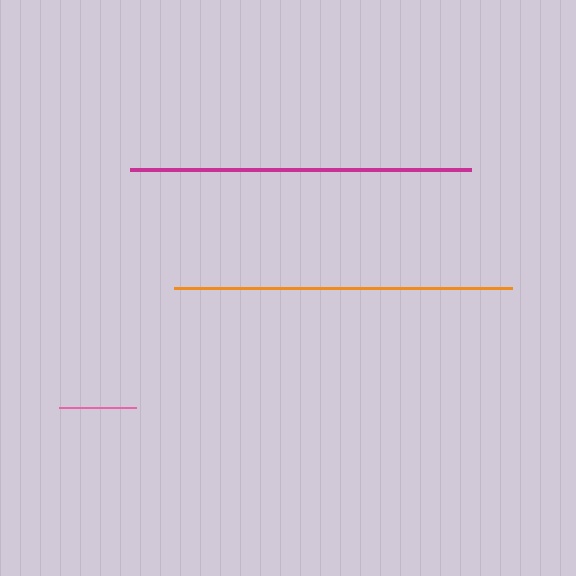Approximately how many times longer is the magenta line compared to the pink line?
The magenta line is approximately 4.4 times the length of the pink line.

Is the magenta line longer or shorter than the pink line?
The magenta line is longer than the pink line.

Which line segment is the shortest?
The pink line is the shortest at approximately 77 pixels.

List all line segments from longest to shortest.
From longest to shortest: magenta, orange, pink.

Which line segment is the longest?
The magenta line is the longest at approximately 341 pixels.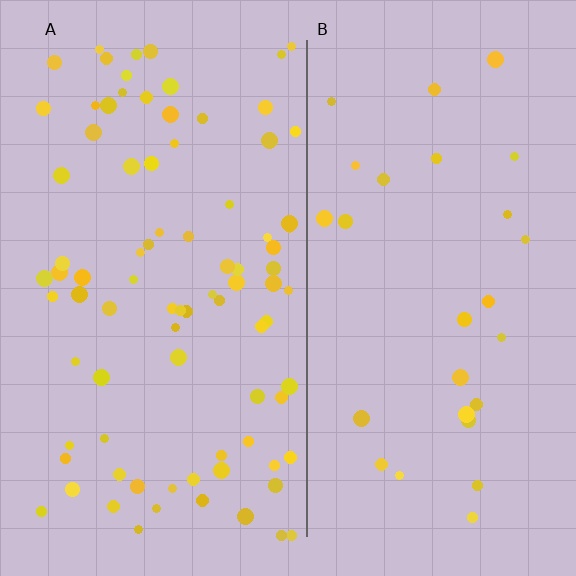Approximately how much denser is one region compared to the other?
Approximately 3.1× — region A over region B.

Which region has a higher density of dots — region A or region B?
A (the left).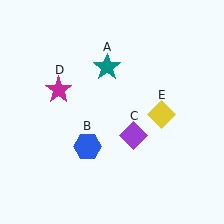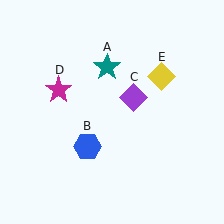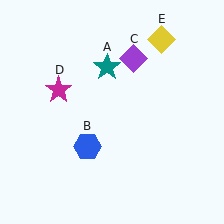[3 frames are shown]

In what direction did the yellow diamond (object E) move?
The yellow diamond (object E) moved up.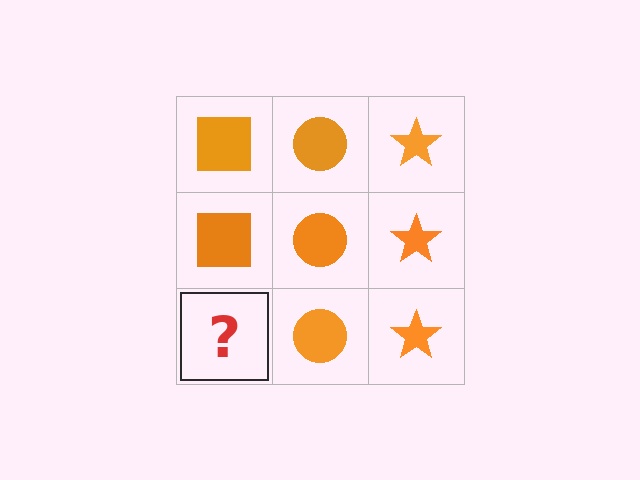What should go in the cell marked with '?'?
The missing cell should contain an orange square.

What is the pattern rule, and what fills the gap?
The rule is that each column has a consistent shape. The gap should be filled with an orange square.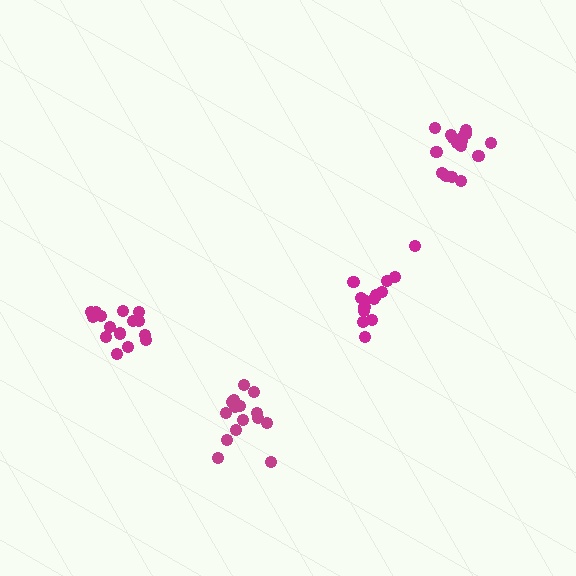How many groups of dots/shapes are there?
There are 4 groups.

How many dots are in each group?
Group 1: 15 dots, Group 2: 18 dots, Group 3: 14 dots, Group 4: 15 dots (62 total).